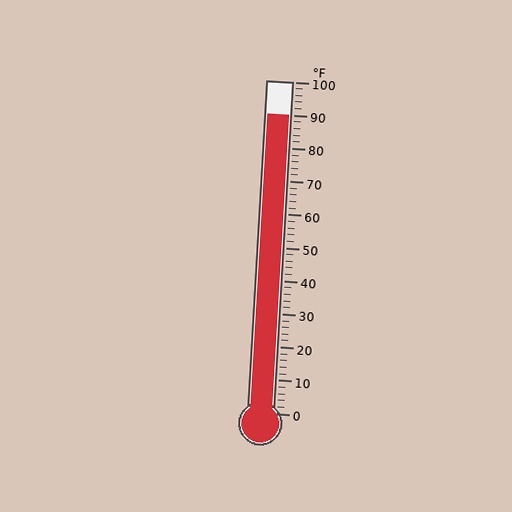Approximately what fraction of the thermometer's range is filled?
The thermometer is filled to approximately 90% of its range.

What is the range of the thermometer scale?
The thermometer scale ranges from 0°F to 100°F.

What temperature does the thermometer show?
The thermometer shows approximately 90°F.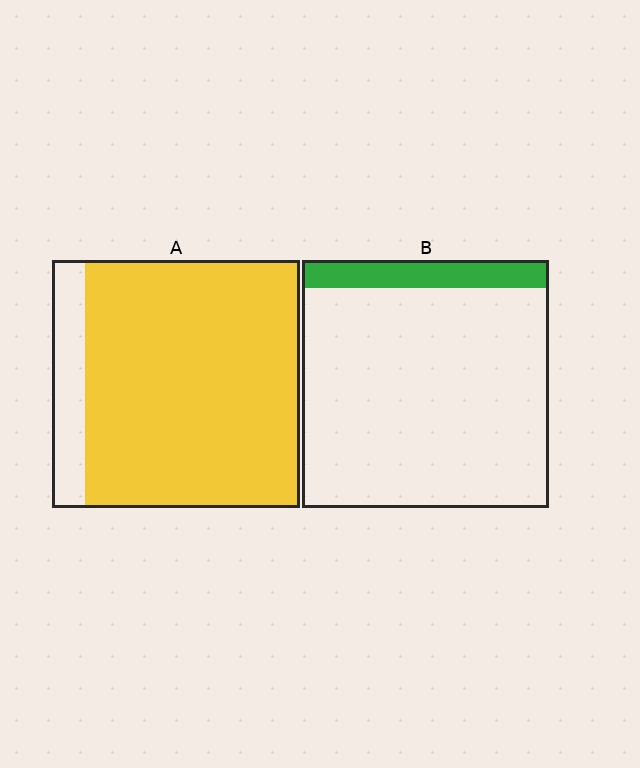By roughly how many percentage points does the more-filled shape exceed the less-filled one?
By roughly 75 percentage points (A over B).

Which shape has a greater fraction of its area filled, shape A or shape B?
Shape A.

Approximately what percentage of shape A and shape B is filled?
A is approximately 85% and B is approximately 10%.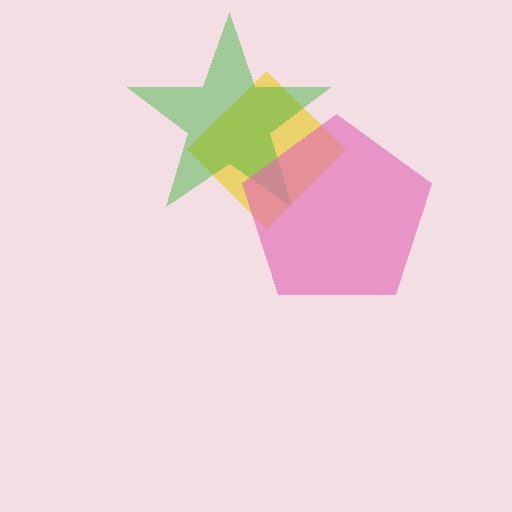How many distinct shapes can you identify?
There are 3 distinct shapes: a yellow diamond, a green star, a pink pentagon.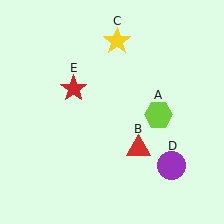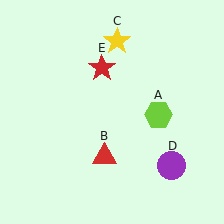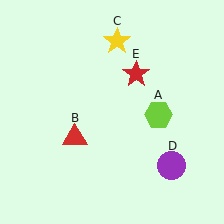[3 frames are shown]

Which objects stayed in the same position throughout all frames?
Lime hexagon (object A) and yellow star (object C) and purple circle (object D) remained stationary.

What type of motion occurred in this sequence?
The red triangle (object B), red star (object E) rotated clockwise around the center of the scene.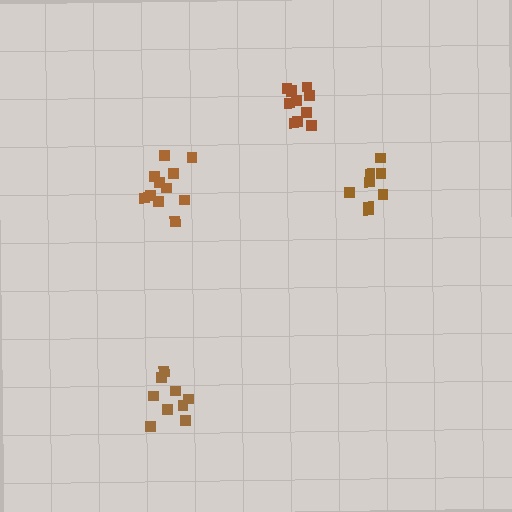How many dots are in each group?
Group 1: 8 dots, Group 2: 10 dots, Group 3: 11 dots, Group 4: 10 dots (39 total).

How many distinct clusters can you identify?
There are 4 distinct clusters.